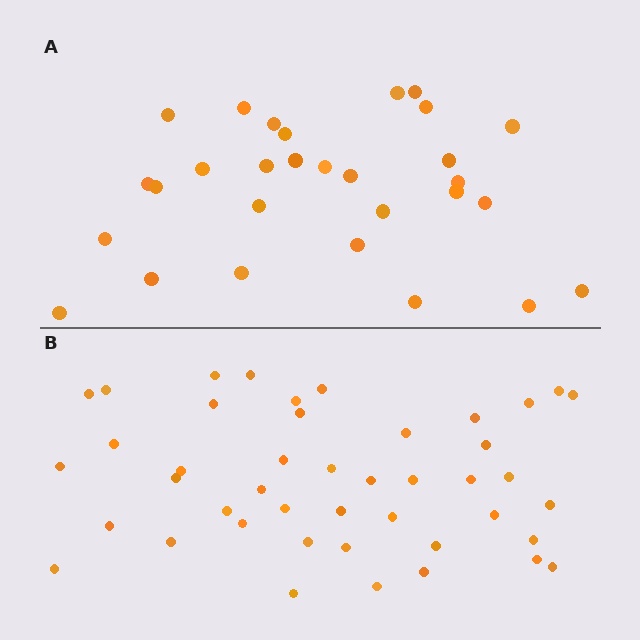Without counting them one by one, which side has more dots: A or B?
Region B (the bottom region) has more dots.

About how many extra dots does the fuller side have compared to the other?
Region B has approximately 15 more dots than region A.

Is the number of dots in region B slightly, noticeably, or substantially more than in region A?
Region B has substantially more. The ratio is roughly 1.5 to 1.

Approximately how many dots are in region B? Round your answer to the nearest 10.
About 40 dots. (The exact count is 44, which rounds to 40.)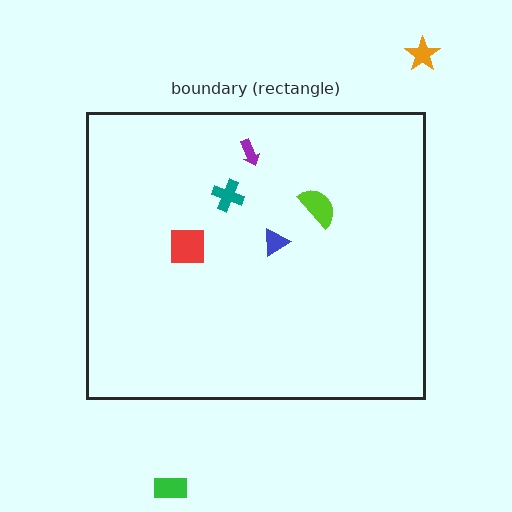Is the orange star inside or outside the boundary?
Outside.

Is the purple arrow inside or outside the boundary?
Inside.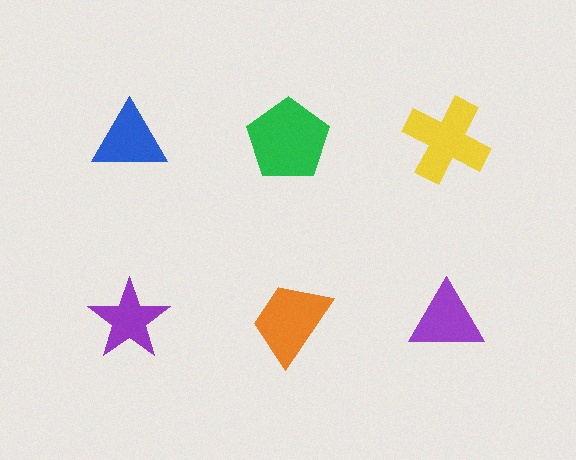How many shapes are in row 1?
3 shapes.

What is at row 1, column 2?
A green pentagon.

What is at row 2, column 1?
A purple star.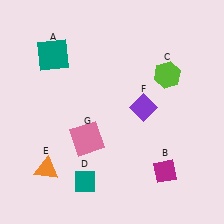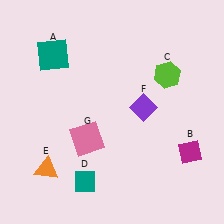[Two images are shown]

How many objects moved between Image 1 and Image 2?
1 object moved between the two images.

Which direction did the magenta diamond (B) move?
The magenta diamond (B) moved right.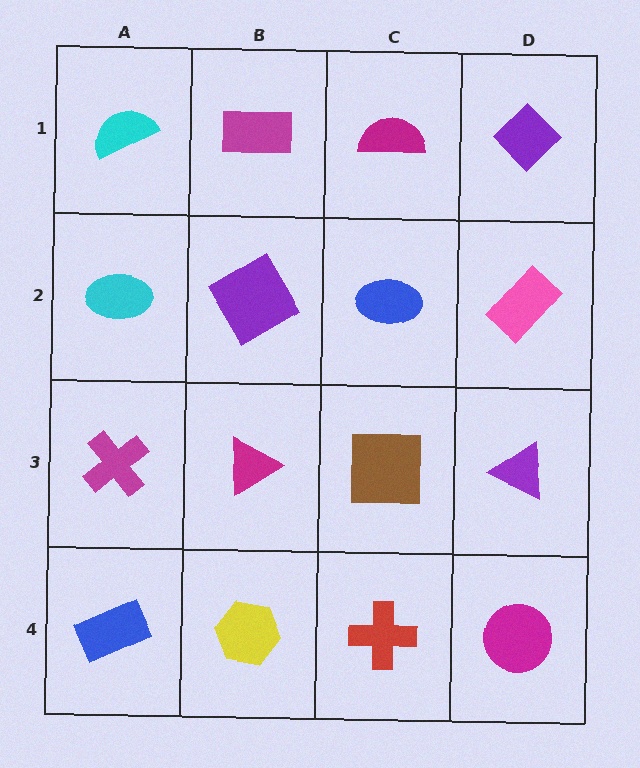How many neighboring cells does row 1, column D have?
2.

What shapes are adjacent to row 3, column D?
A pink rectangle (row 2, column D), a magenta circle (row 4, column D), a brown square (row 3, column C).